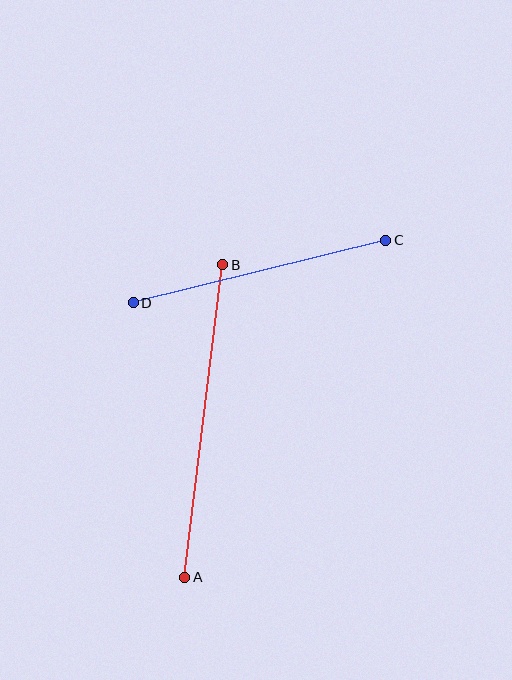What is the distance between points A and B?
The distance is approximately 315 pixels.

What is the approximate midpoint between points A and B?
The midpoint is at approximately (204, 421) pixels.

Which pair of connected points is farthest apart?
Points A and B are farthest apart.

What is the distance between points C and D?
The distance is approximately 260 pixels.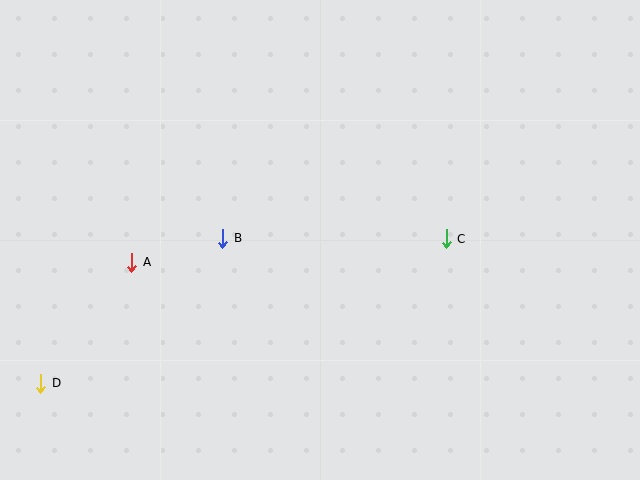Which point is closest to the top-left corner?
Point A is closest to the top-left corner.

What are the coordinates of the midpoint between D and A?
The midpoint between D and A is at (86, 323).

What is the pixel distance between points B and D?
The distance between B and D is 233 pixels.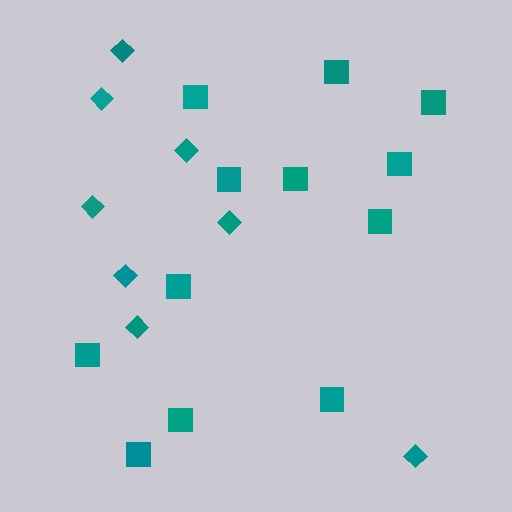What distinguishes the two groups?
There are 2 groups: one group of diamonds (8) and one group of squares (12).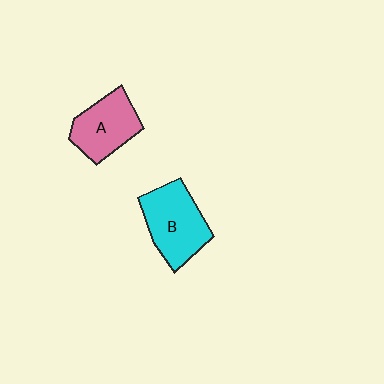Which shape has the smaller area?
Shape A (pink).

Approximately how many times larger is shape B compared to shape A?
Approximately 1.2 times.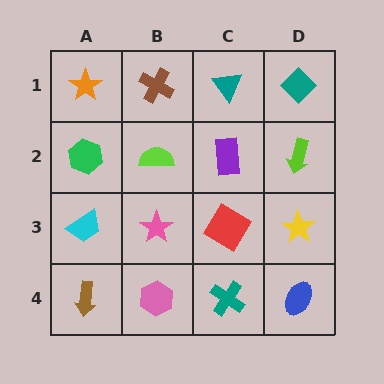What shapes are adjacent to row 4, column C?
A red diamond (row 3, column C), a pink hexagon (row 4, column B), a blue ellipse (row 4, column D).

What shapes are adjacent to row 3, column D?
A lime arrow (row 2, column D), a blue ellipse (row 4, column D), a red diamond (row 3, column C).